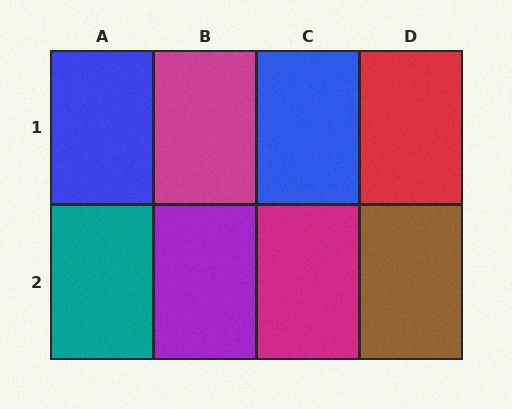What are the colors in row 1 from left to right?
Blue, magenta, blue, red.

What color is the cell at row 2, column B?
Purple.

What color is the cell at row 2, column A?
Teal.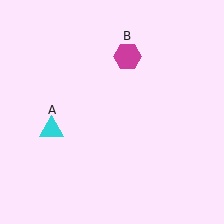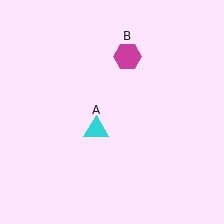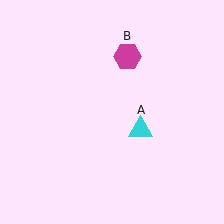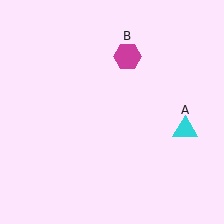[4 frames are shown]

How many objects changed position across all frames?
1 object changed position: cyan triangle (object A).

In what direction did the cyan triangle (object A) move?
The cyan triangle (object A) moved right.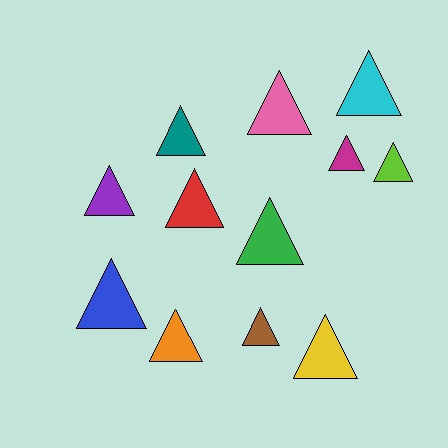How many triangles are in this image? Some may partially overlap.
There are 12 triangles.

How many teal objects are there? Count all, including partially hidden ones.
There is 1 teal object.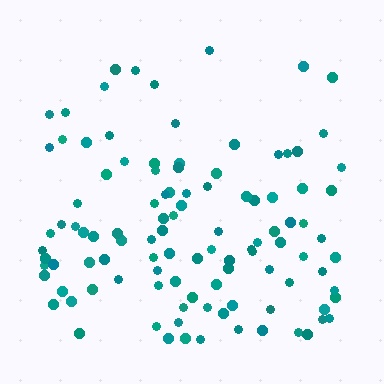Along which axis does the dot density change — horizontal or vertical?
Vertical.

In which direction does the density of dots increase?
From top to bottom, with the bottom side densest.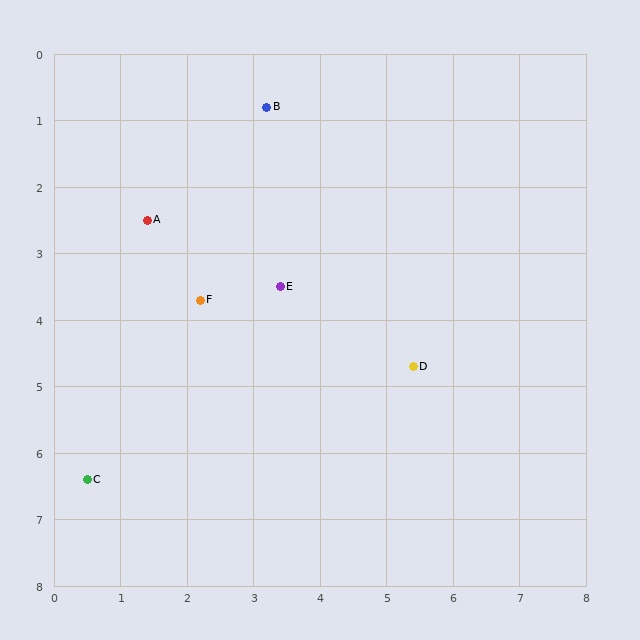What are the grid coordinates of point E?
Point E is at approximately (3.4, 3.5).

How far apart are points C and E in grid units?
Points C and E are about 4.1 grid units apart.